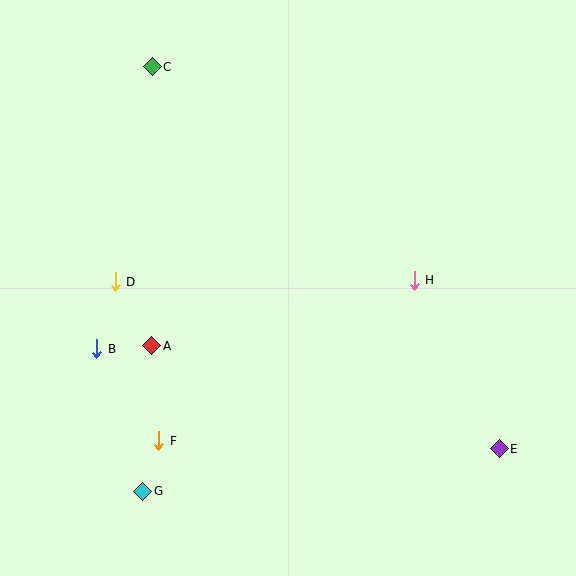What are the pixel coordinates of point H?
Point H is at (414, 280).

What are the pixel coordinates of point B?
Point B is at (97, 349).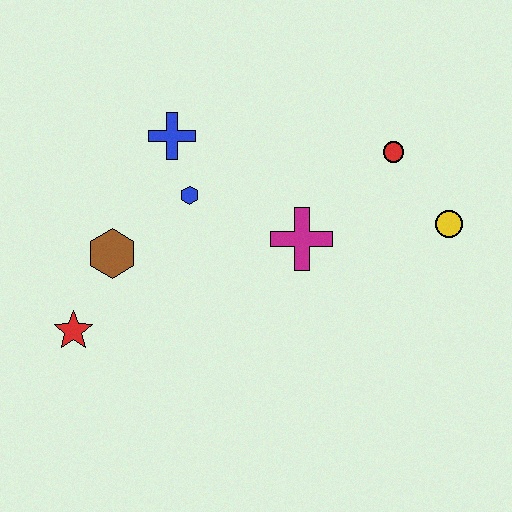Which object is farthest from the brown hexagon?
The yellow circle is farthest from the brown hexagon.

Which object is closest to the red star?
The brown hexagon is closest to the red star.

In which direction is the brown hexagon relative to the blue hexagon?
The brown hexagon is to the left of the blue hexagon.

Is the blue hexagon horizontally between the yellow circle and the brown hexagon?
Yes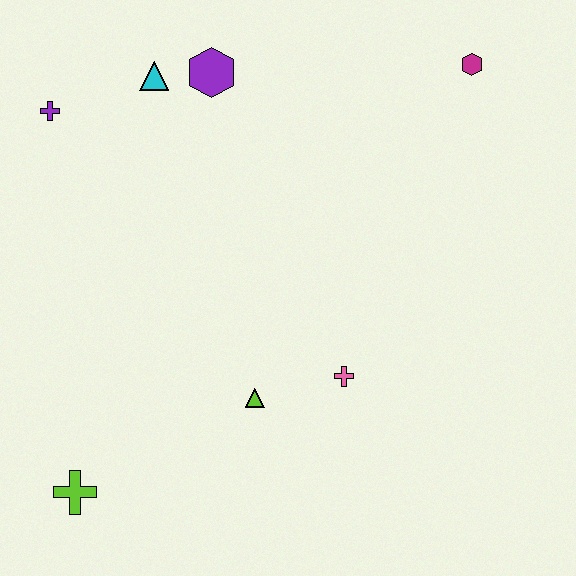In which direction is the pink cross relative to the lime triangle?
The pink cross is to the right of the lime triangle.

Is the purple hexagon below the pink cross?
No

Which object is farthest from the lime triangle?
The magenta hexagon is farthest from the lime triangle.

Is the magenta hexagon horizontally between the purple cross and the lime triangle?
No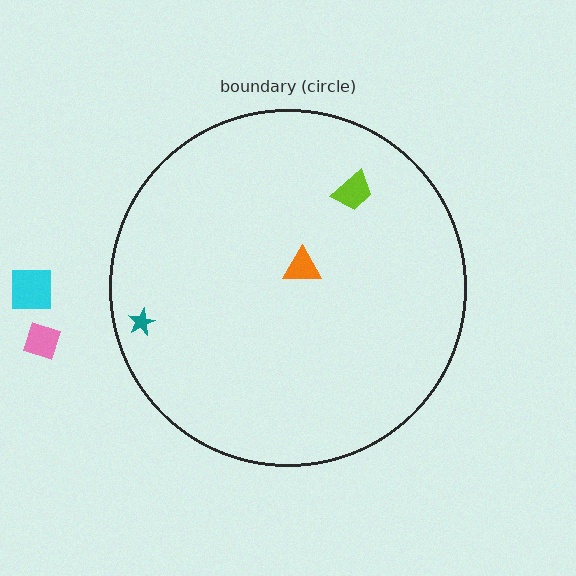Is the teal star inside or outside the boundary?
Inside.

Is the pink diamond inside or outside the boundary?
Outside.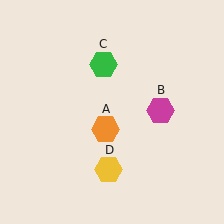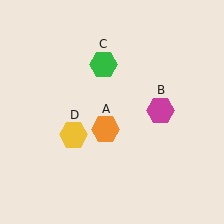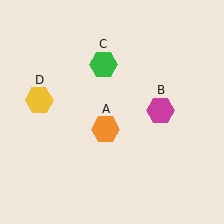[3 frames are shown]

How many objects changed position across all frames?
1 object changed position: yellow hexagon (object D).